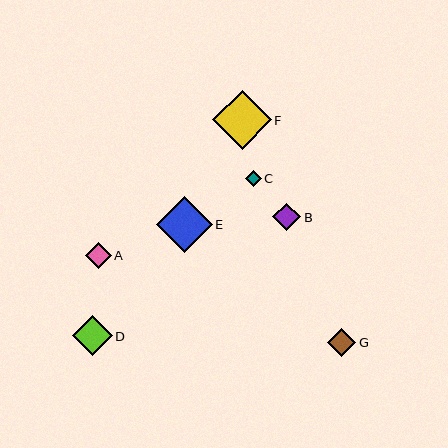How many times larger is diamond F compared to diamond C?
Diamond F is approximately 3.6 times the size of diamond C.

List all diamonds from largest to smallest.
From largest to smallest: F, E, D, G, B, A, C.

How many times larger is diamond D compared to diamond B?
Diamond D is approximately 1.4 times the size of diamond B.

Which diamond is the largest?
Diamond F is the largest with a size of approximately 59 pixels.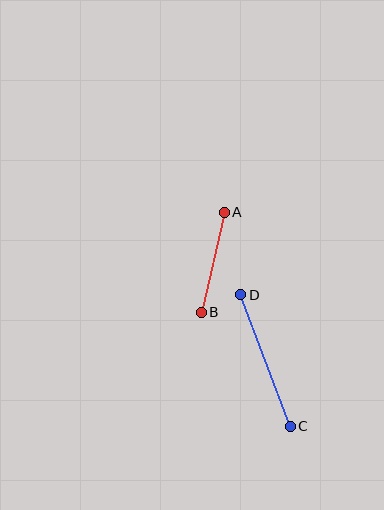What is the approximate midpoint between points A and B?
The midpoint is at approximately (213, 262) pixels.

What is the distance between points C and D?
The distance is approximately 140 pixels.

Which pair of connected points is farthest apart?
Points C and D are farthest apart.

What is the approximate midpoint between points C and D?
The midpoint is at approximately (265, 360) pixels.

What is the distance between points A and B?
The distance is approximately 103 pixels.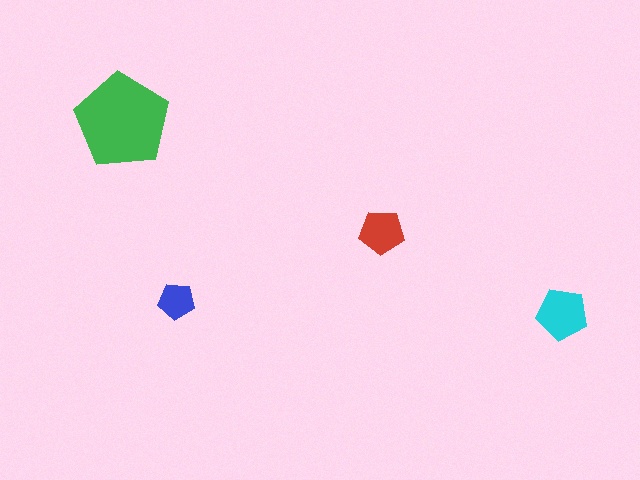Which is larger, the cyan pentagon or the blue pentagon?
The cyan one.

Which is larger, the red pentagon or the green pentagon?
The green one.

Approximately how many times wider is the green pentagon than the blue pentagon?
About 2.5 times wider.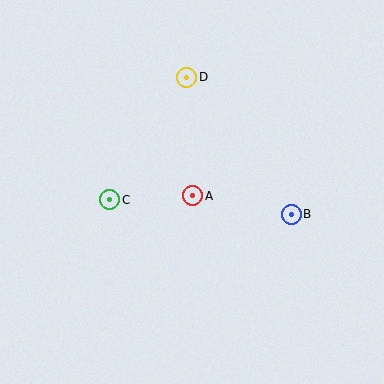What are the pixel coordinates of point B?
Point B is at (291, 214).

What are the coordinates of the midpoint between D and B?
The midpoint between D and B is at (239, 146).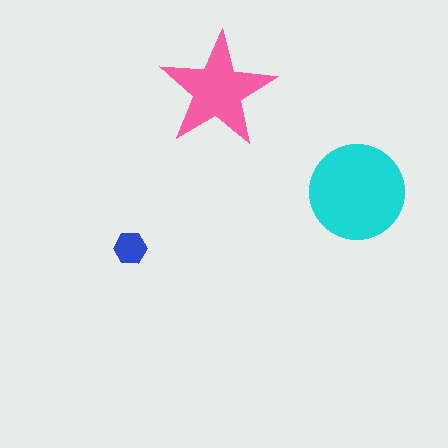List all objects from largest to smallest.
The cyan circle, the pink star, the blue hexagon.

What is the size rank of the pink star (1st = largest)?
2nd.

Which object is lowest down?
The blue hexagon is bottommost.